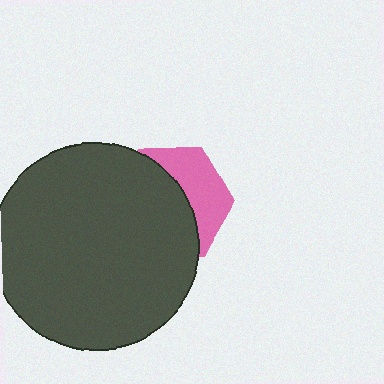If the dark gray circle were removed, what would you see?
You would see the complete pink hexagon.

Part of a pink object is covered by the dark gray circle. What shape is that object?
It is a hexagon.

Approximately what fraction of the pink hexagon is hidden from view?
Roughly 62% of the pink hexagon is hidden behind the dark gray circle.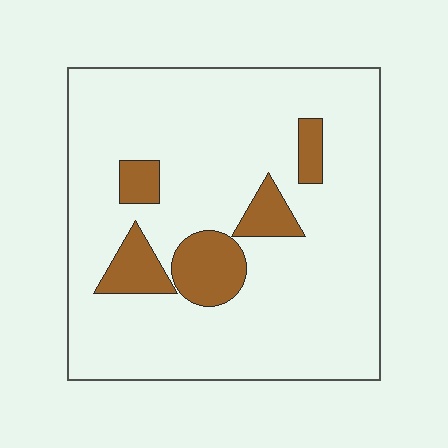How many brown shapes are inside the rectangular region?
5.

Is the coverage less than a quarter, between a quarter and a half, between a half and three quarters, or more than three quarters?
Less than a quarter.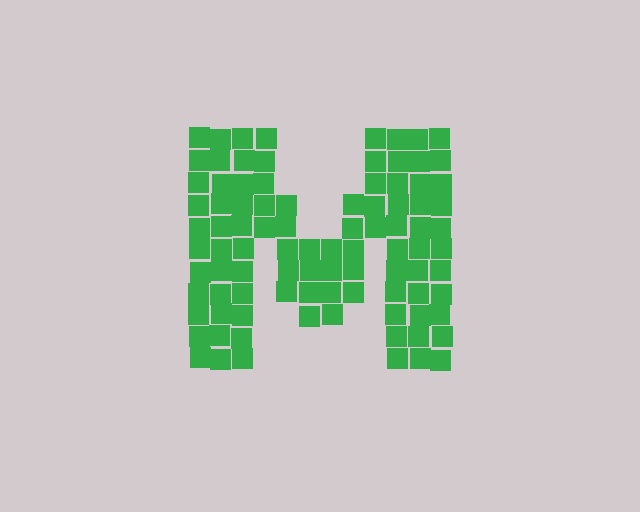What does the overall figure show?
The overall figure shows the letter M.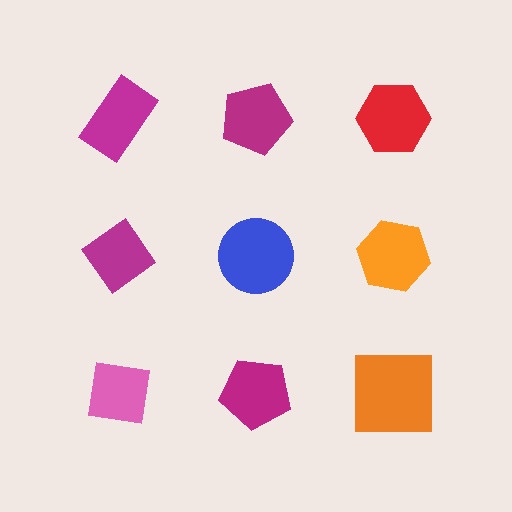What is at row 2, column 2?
A blue circle.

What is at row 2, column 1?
A magenta diamond.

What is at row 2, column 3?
An orange hexagon.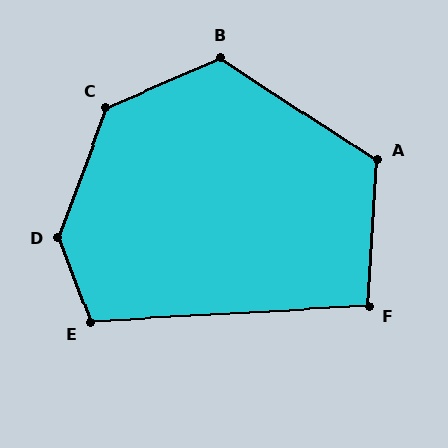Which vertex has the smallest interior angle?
F, at approximately 97 degrees.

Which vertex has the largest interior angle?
D, at approximately 140 degrees.